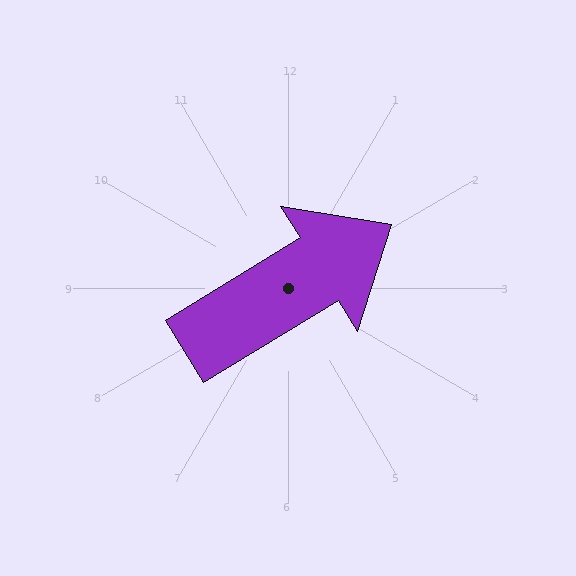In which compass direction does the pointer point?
Northeast.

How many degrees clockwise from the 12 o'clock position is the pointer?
Approximately 58 degrees.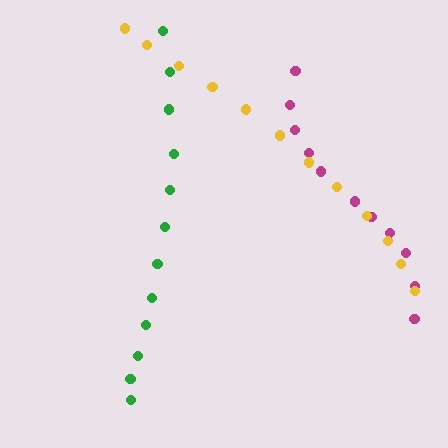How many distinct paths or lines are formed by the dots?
There are 3 distinct paths.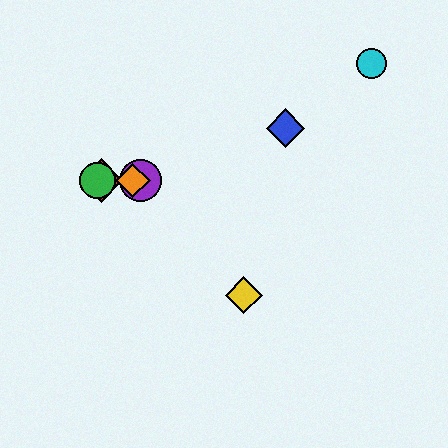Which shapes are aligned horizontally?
The red diamond, the green circle, the purple circle, the orange diamond are aligned horizontally.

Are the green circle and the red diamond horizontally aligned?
Yes, both are at y≈181.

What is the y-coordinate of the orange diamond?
The orange diamond is at y≈181.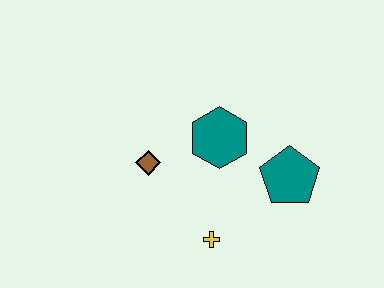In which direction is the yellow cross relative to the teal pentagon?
The yellow cross is to the left of the teal pentagon.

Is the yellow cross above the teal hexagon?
No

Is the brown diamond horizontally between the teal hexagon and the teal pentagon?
No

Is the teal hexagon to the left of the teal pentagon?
Yes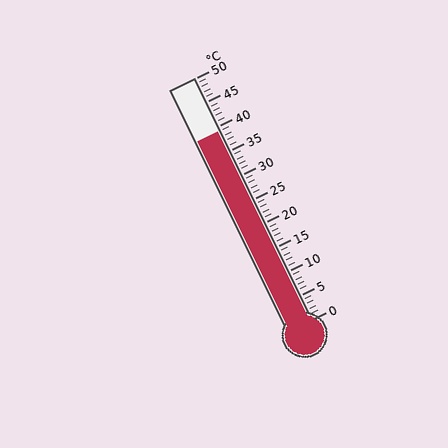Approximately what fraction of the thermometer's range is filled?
The thermometer is filled to approximately 80% of its range.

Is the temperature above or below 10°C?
The temperature is above 10°C.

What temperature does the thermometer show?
The thermometer shows approximately 39°C.